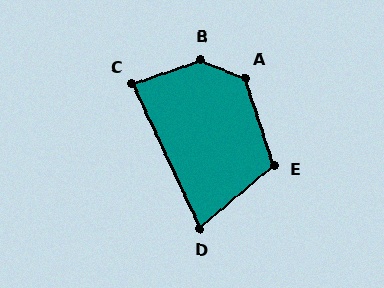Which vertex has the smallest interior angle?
D, at approximately 75 degrees.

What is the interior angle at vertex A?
Approximately 131 degrees (obtuse).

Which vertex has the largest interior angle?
B, at approximately 138 degrees.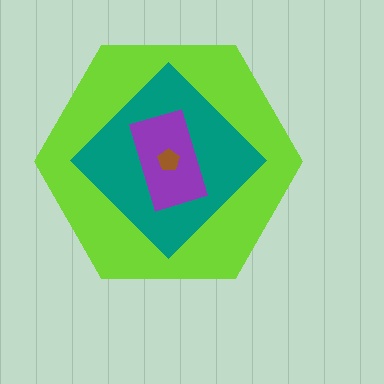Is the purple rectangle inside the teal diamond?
Yes.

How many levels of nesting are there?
4.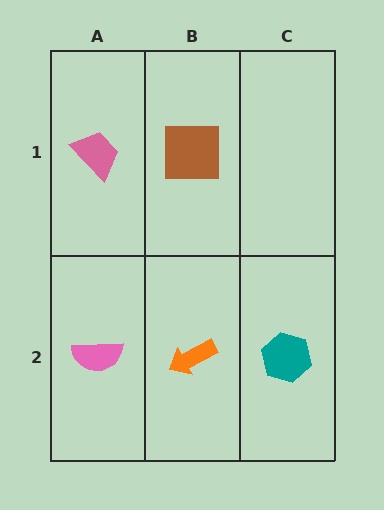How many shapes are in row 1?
2 shapes.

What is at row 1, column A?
A pink trapezoid.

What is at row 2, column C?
A teal hexagon.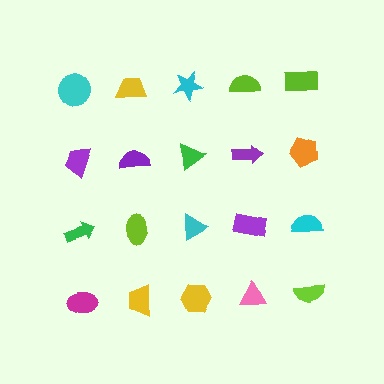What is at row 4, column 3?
A yellow hexagon.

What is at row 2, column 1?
A purple trapezoid.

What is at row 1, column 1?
A cyan circle.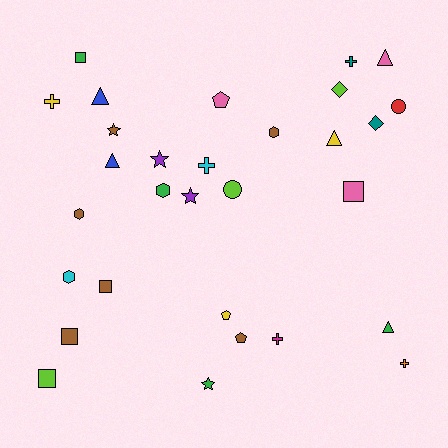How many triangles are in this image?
There are 5 triangles.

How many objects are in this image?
There are 30 objects.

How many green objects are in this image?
There are 4 green objects.